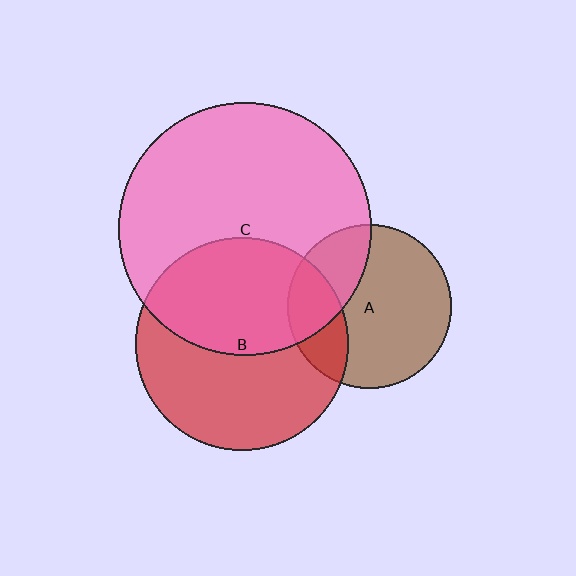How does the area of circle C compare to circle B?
Approximately 1.4 times.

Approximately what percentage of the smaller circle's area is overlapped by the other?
Approximately 45%.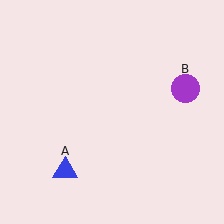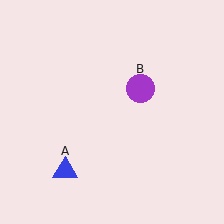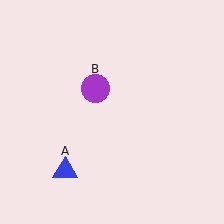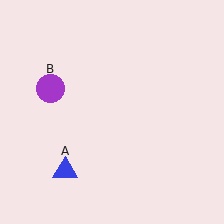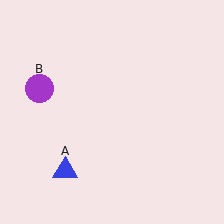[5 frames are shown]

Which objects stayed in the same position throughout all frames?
Blue triangle (object A) remained stationary.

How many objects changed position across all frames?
1 object changed position: purple circle (object B).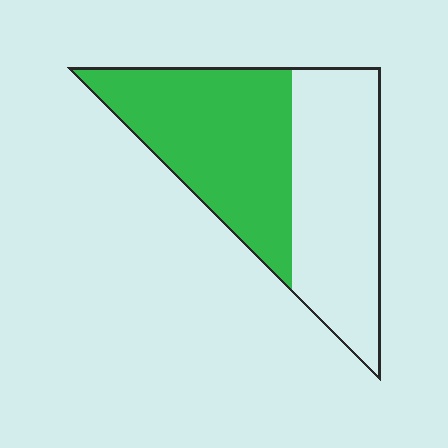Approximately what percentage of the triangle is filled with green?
Approximately 50%.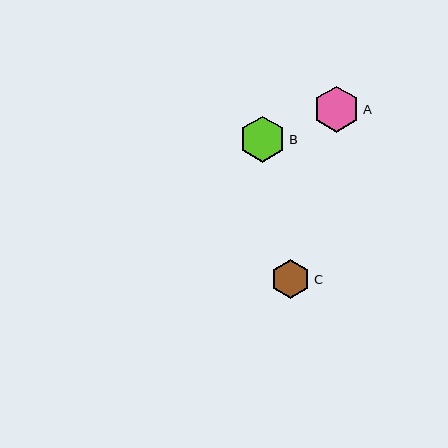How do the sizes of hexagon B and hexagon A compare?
Hexagon B and hexagon A are approximately the same size.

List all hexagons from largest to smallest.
From largest to smallest: B, A, C.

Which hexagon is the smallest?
Hexagon C is the smallest with a size of approximately 40 pixels.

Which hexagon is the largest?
Hexagon B is the largest with a size of approximately 46 pixels.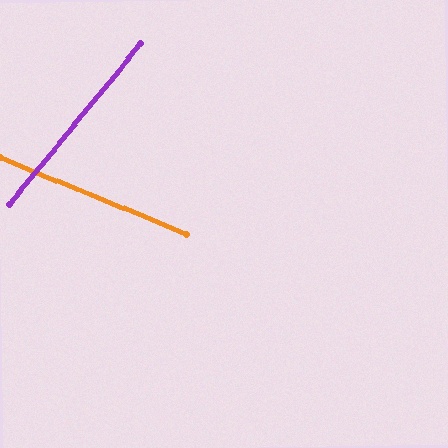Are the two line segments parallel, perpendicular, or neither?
Neither parallel nor perpendicular — they differ by about 73°.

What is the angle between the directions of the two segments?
Approximately 73 degrees.